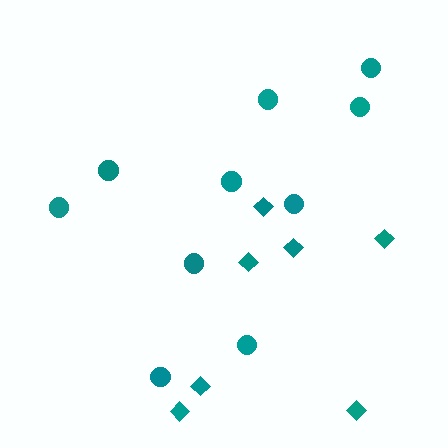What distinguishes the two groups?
There are 2 groups: one group of diamonds (7) and one group of circles (10).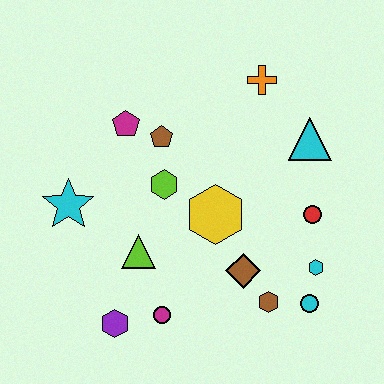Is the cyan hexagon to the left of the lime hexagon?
No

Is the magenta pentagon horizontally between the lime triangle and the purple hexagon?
Yes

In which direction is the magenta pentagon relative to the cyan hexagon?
The magenta pentagon is to the left of the cyan hexagon.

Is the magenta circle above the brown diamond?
No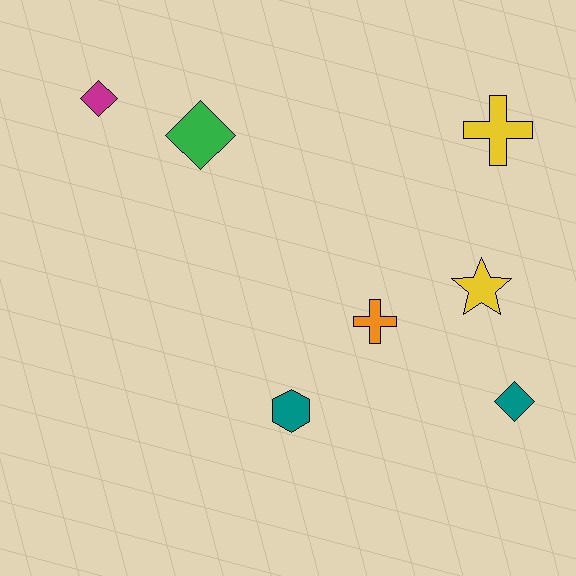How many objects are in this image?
There are 7 objects.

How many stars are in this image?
There is 1 star.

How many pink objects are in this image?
There are no pink objects.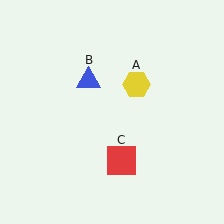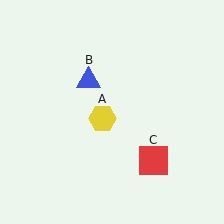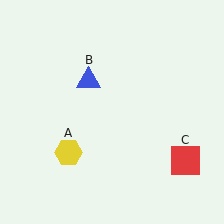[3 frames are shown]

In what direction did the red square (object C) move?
The red square (object C) moved right.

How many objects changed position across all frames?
2 objects changed position: yellow hexagon (object A), red square (object C).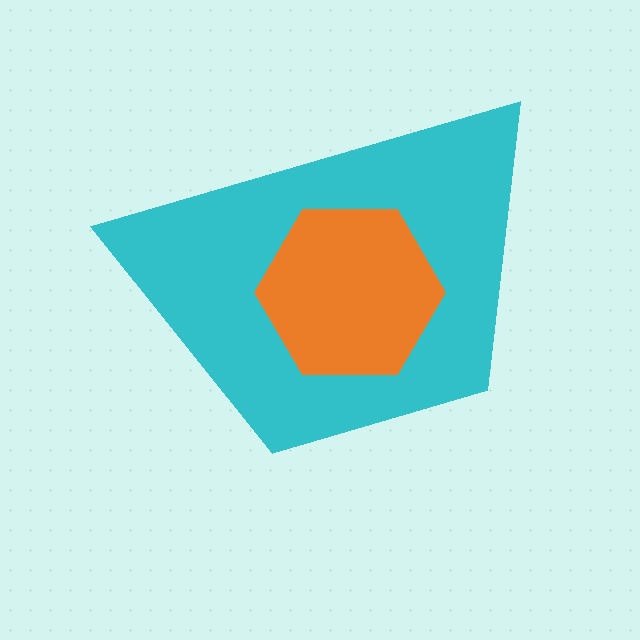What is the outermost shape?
The cyan trapezoid.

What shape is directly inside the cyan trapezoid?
The orange hexagon.